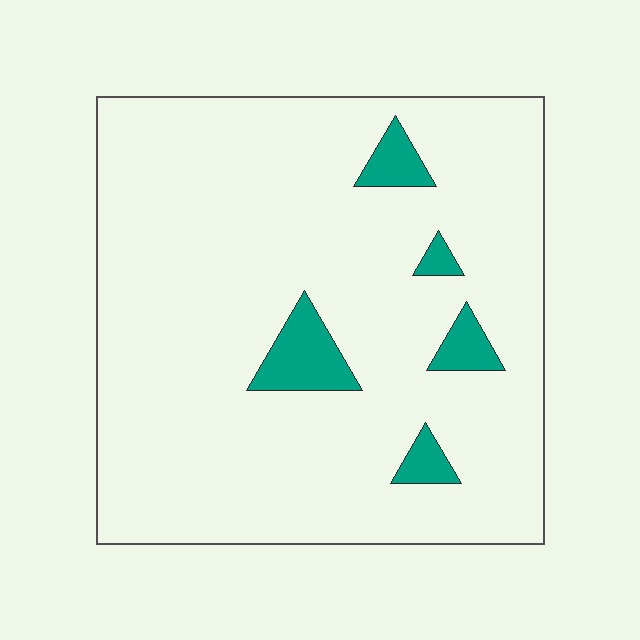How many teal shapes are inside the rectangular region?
5.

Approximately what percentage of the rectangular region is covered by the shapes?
Approximately 10%.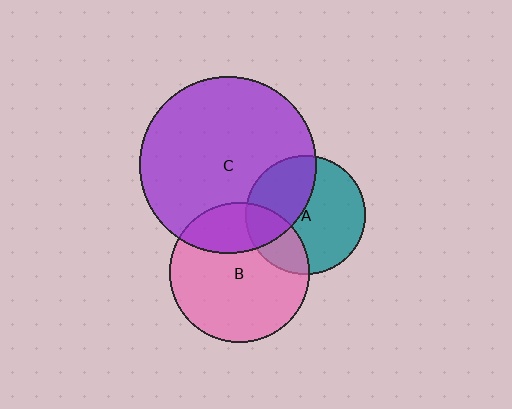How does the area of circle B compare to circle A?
Approximately 1.4 times.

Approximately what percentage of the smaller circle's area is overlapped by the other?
Approximately 40%.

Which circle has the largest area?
Circle C (purple).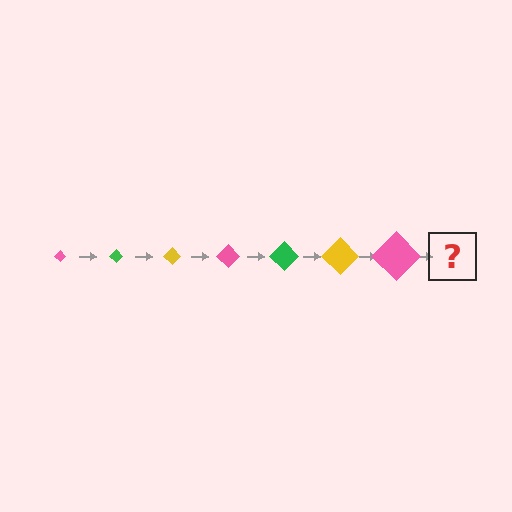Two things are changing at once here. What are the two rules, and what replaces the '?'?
The two rules are that the diamond grows larger each step and the color cycles through pink, green, and yellow. The '?' should be a green diamond, larger than the previous one.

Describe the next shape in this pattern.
It should be a green diamond, larger than the previous one.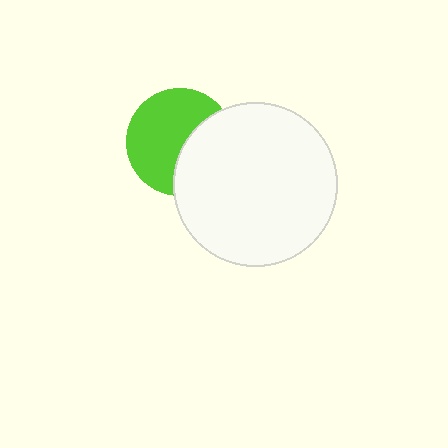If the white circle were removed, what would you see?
You would see the complete lime circle.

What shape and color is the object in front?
The object in front is a white circle.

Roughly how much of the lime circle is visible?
About half of it is visible (roughly 62%).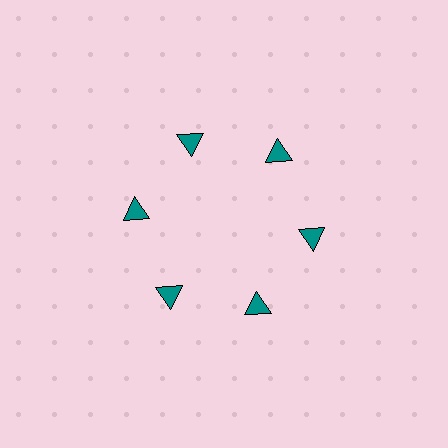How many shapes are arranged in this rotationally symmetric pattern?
There are 6 shapes, arranged in 6 groups of 1.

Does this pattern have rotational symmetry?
Yes, this pattern has 6-fold rotational symmetry. It looks the same after rotating 60 degrees around the center.